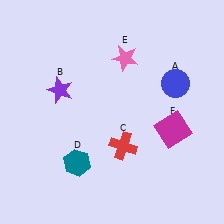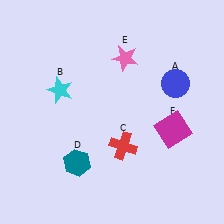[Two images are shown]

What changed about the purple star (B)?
In Image 1, B is purple. In Image 2, it changed to cyan.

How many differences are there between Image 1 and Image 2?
There is 1 difference between the two images.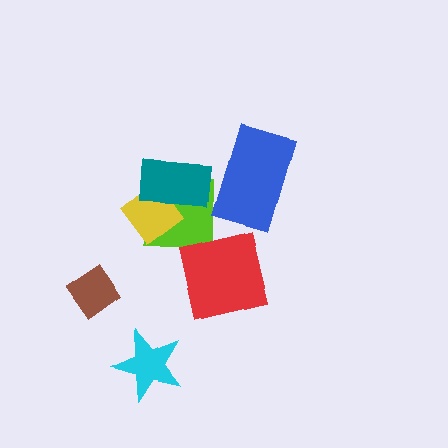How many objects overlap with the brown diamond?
0 objects overlap with the brown diamond.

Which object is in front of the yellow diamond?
The teal rectangle is in front of the yellow diamond.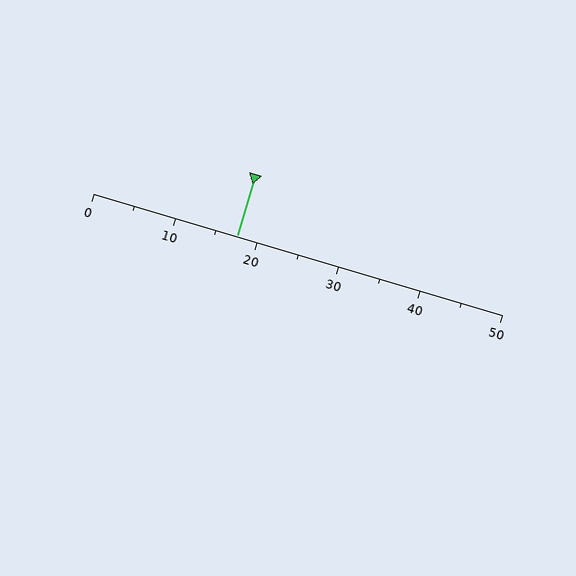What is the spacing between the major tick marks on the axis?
The major ticks are spaced 10 apart.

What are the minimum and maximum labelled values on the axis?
The axis runs from 0 to 50.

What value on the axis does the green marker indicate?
The marker indicates approximately 17.5.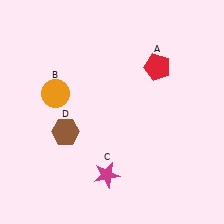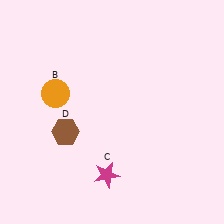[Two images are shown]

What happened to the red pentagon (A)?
The red pentagon (A) was removed in Image 2. It was in the top-right area of Image 1.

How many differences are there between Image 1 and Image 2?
There is 1 difference between the two images.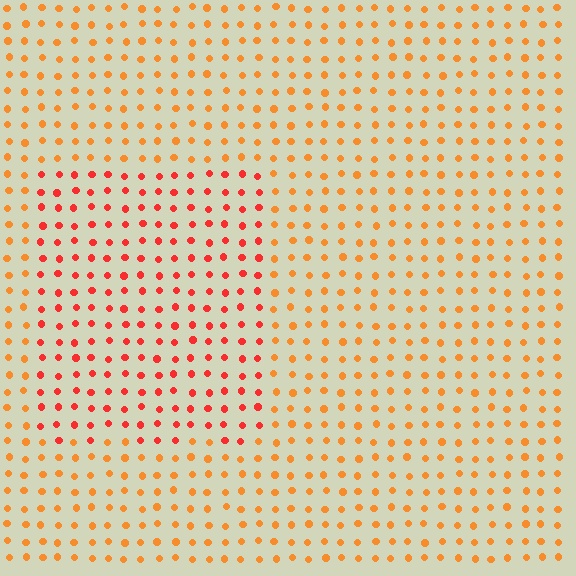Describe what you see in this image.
The image is filled with small orange elements in a uniform arrangement. A rectangle-shaped region is visible where the elements are tinted to a slightly different hue, forming a subtle color boundary.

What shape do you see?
I see a rectangle.